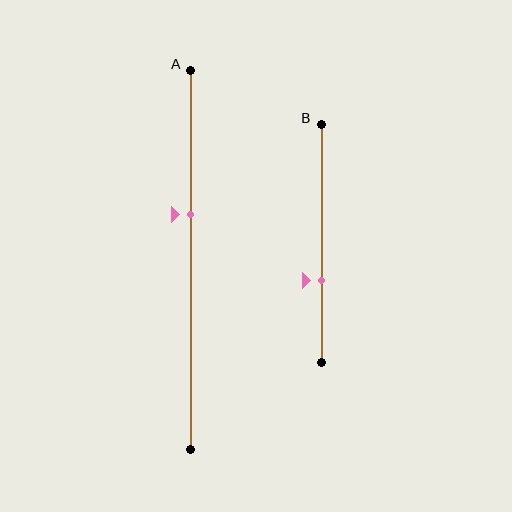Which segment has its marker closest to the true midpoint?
Segment A has its marker closest to the true midpoint.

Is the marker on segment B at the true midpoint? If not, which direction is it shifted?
No, the marker on segment B is shifted downward by about 16% of the segment length.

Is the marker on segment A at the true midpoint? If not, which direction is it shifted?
No, the marker on segment A is shifted upward by about 12% of the segment length.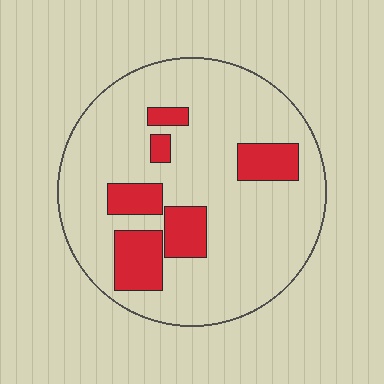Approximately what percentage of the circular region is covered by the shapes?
Approximately 20%.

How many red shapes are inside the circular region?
6.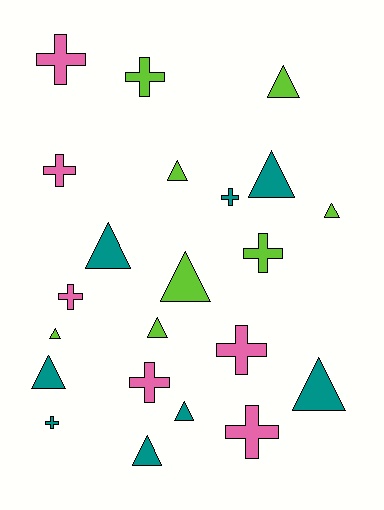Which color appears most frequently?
Lime, with 8 objects.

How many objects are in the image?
There are 22 objects.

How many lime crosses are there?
There are 2 lime crosses.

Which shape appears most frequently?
Triangle, with 12 objects.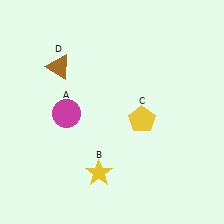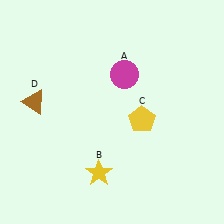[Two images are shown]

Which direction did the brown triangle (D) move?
The brown triangle (D) moved down.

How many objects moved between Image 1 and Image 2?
2 objects moved between the two images.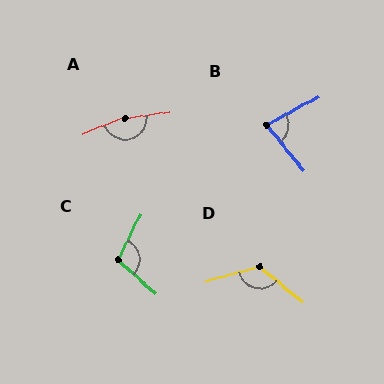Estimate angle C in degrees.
Approximately 107 degrees.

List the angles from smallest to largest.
B (80°), C (107°), D (125°), A (166°).